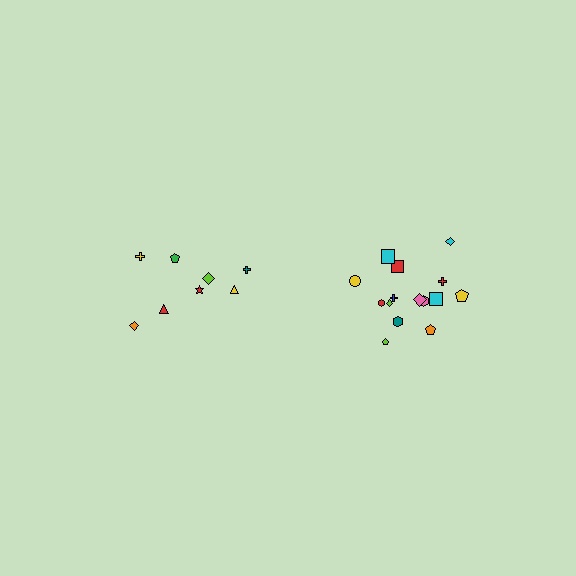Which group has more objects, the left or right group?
The right group.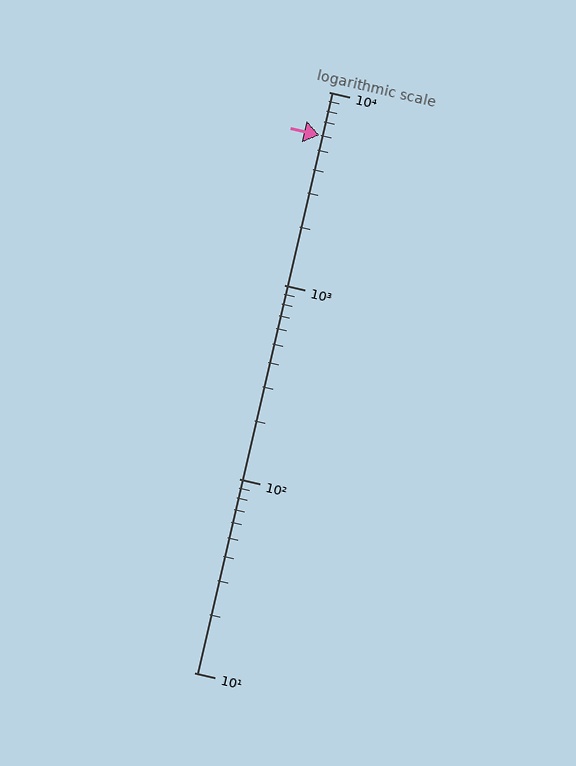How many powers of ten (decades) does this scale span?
The scale spans 3 decades, from 10 to 10000.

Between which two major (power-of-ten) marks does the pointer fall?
The pointer is between 1000 and 10000.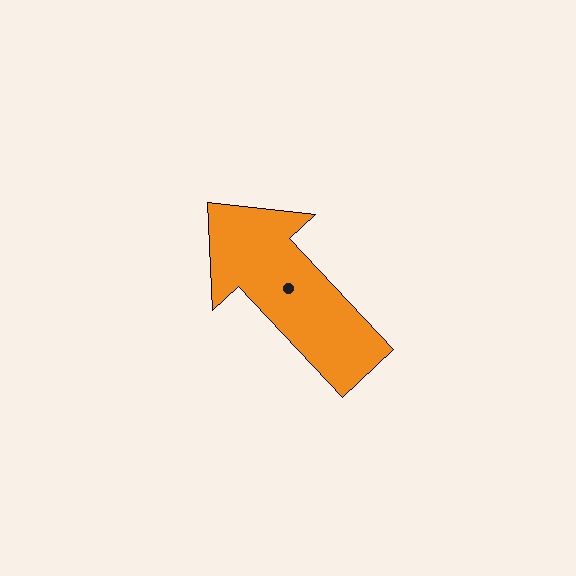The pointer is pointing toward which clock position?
Roughly 11 o'clock.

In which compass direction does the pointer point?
Northwest.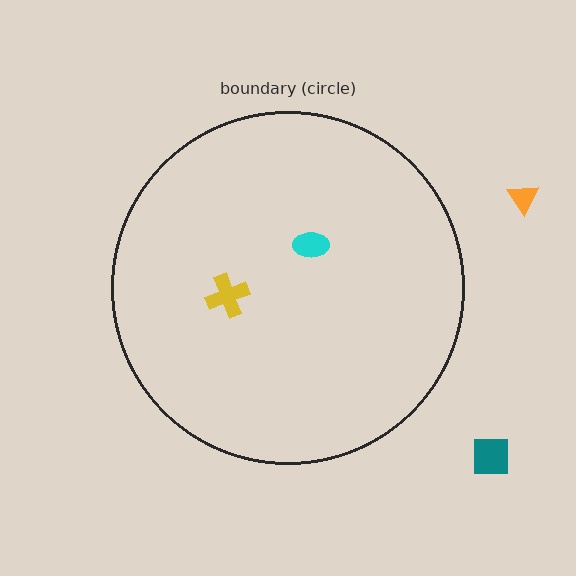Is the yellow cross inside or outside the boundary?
Inside.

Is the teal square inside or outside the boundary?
Outside.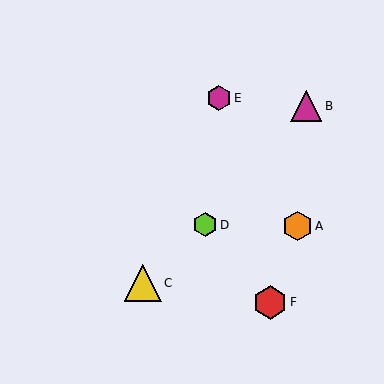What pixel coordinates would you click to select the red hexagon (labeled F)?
Click at (270, 302) to select the red hexagon F.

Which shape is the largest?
The yellow triangle (labeled C) is the largest.